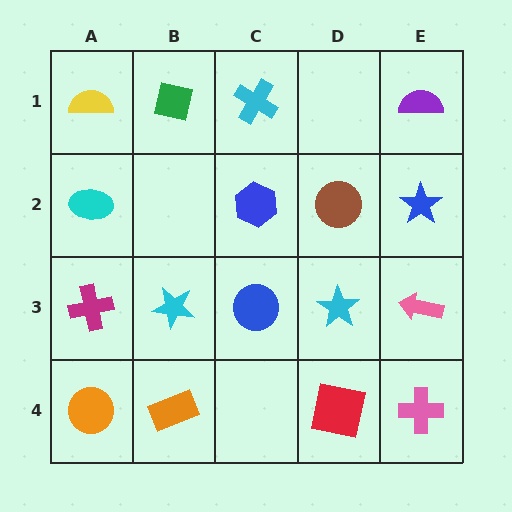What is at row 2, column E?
A blue star.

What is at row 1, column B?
A green square.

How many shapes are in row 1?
4 shapes.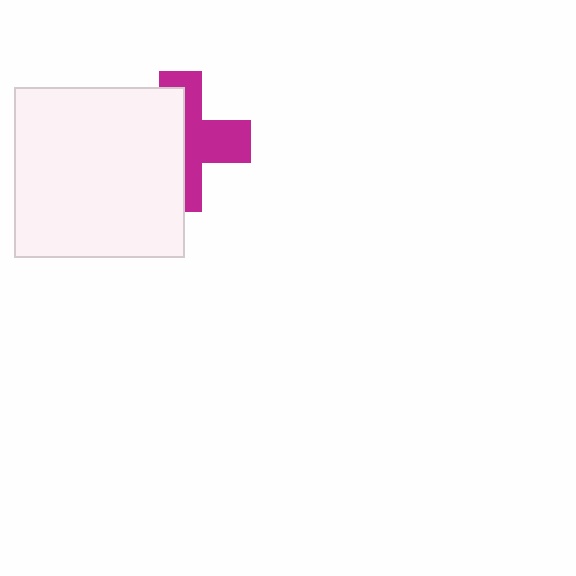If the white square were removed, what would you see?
You would see the complete magenta cross.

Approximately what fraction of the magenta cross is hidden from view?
Roughly 53% of the magenta cross is hidden behind the white square.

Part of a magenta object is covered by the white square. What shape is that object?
It is a cross.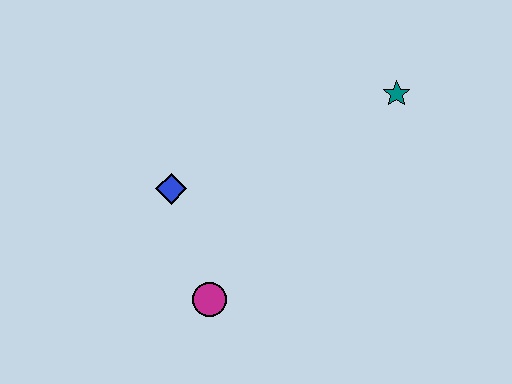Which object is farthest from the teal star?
The magenta circle is farthest from the teal star.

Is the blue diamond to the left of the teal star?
Yes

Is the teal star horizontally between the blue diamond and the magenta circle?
No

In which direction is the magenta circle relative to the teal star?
The magenta circle is below the teal star.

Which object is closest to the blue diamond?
The magenta circle is closest to the blue diamond.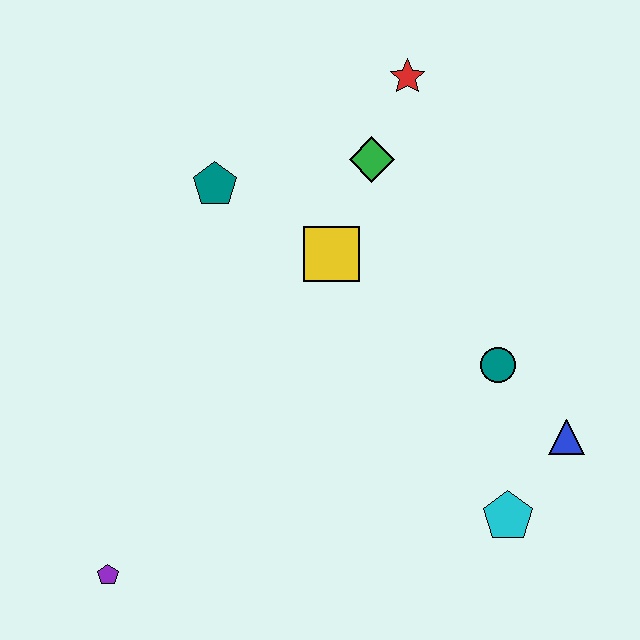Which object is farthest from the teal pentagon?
The cyan pentagon is farthest from the teal pentagon.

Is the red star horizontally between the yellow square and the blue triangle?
Yes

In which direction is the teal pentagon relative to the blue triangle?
The teal pentagon is to the left of the blue triangle.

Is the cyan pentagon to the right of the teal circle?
Yes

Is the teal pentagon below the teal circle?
No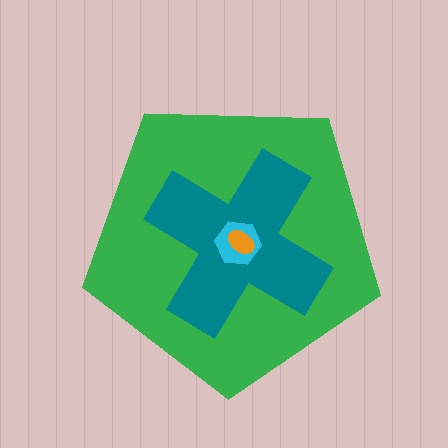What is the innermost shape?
The orange ellipse.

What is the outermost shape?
The green pentagon.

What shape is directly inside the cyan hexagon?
The orange ellipse.